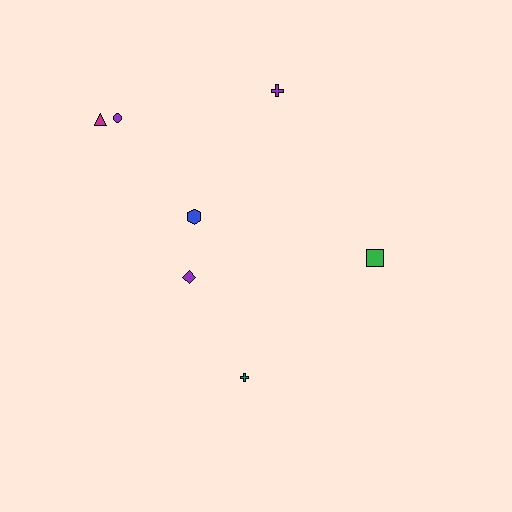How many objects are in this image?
There are 7 objects.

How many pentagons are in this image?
There are no pentagons.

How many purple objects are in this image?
There are 3 purple objects.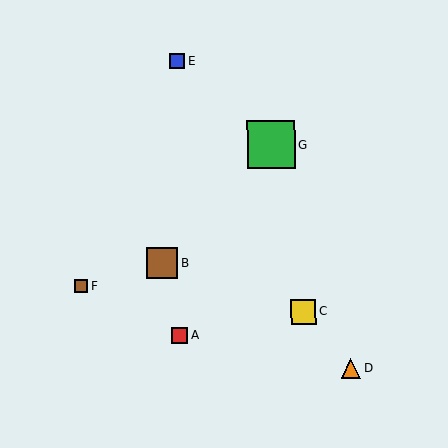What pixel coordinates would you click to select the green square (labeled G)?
Click at (271, 145) to select the green square G.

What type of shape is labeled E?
Shape E is a blue square.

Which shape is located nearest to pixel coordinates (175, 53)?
The blue square (labeled E) at (177, 61) is nearest to that location.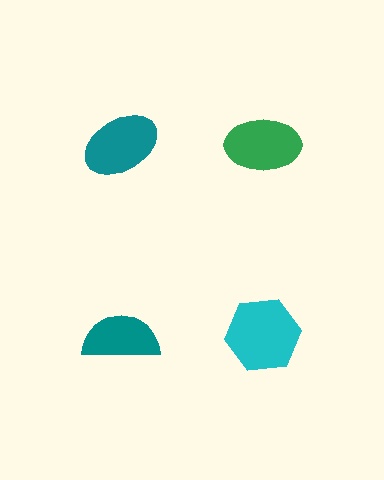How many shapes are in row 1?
2 shapes.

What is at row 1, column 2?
A green ellipse.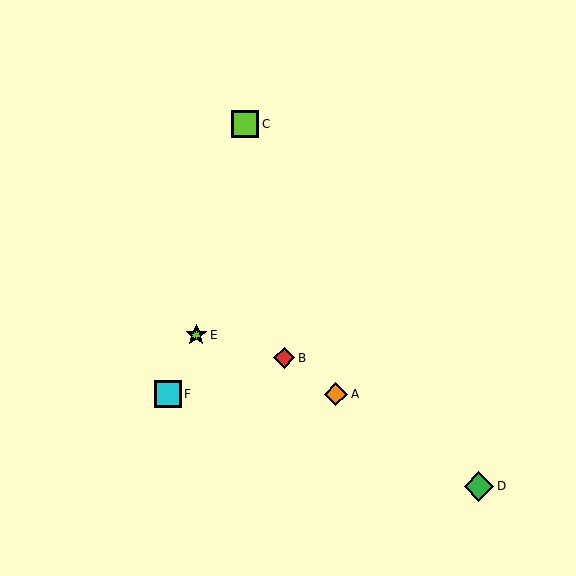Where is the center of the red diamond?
The center of the red diamond is at (284, 358).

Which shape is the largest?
The green diamond (labeled D) is the largest.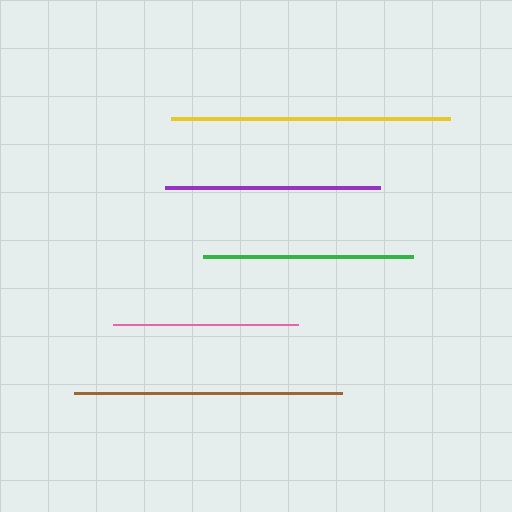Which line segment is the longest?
The yellow line is the longest at approximately 279 pixels.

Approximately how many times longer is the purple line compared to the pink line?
The purple line is approximately 1.2 times the length of the pink line.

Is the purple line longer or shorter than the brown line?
The brown line is longer than the purple line.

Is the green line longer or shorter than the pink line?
The green line is longer than the pink line.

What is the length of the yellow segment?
The yellow segment is approximately 279 pixels long.